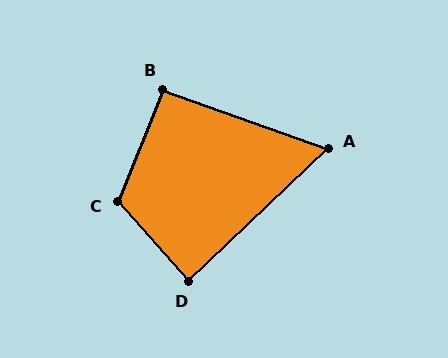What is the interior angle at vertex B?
Approximately 92 degrees (approximately right).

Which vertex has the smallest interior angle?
A, at approximately 63 degrees.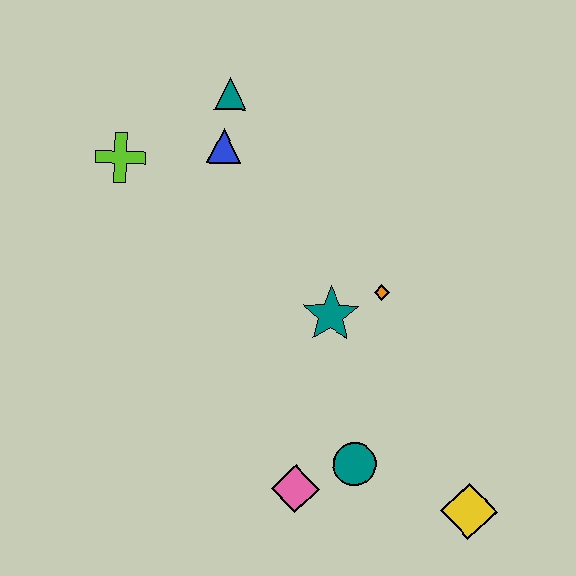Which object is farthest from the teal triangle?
The yellow diamond is farthest from the teal triangle.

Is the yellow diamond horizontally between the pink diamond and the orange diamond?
No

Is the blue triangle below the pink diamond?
No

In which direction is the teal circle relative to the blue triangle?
The teal circle is below the blue triangle.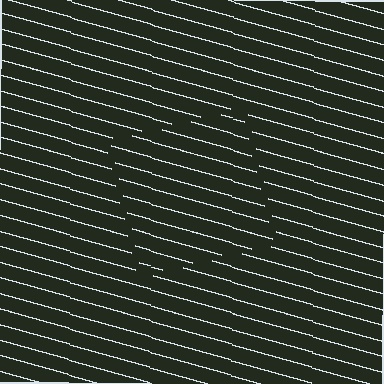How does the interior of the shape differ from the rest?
The interior of the shape contains the same grating, shifted by half a period — the contour is defined by the phase discontinuity where line-ends from the inner and outer gratings abut.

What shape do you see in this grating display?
An illusory square. The interior of the shape contains the same grating, shifted by half a period — the contour is defined by the phase discontinuity where line-ends from the inner and outer gratings abut.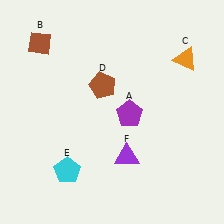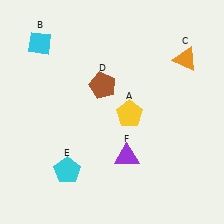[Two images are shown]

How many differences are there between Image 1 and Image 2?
There are 2 differences between the two images.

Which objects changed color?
A changed from purple to yellow. B changed from brown to cyan.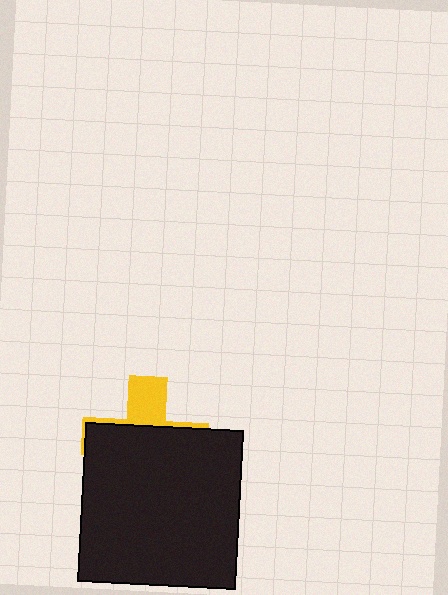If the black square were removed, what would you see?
You would see the complete yellow cross.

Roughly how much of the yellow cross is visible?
A small part of it is visible (roughly 31%).